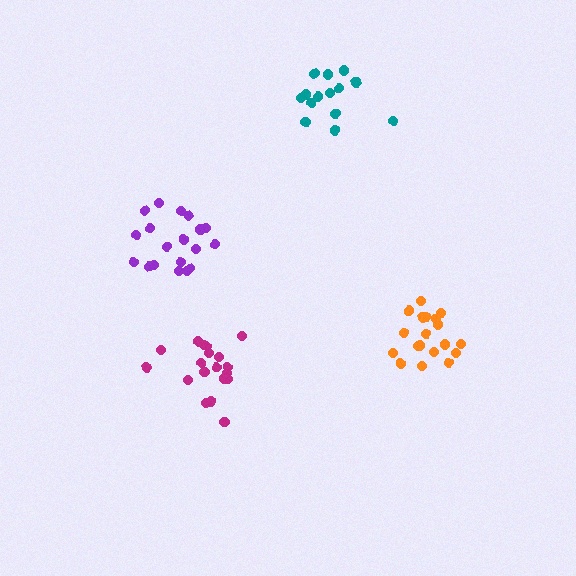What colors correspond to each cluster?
The clusters are colored: orange, purple, magenta, teal.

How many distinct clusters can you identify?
There are 4 distinct clusters.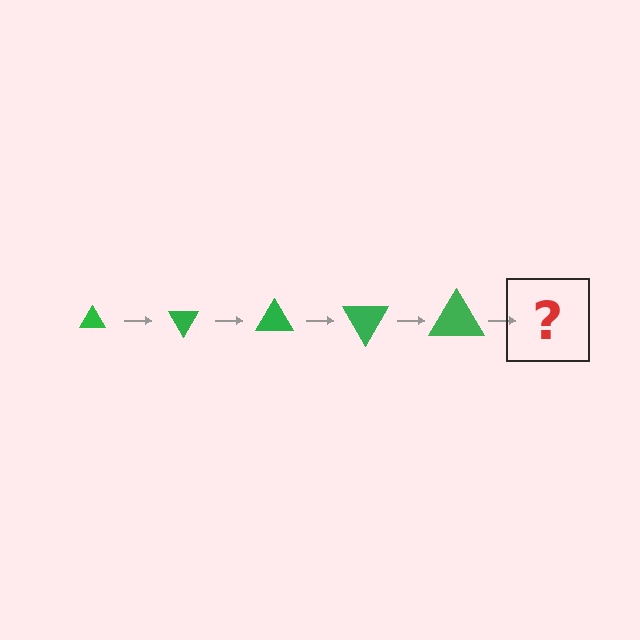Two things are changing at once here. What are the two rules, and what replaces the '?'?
The two rules are that the triangle grows larger each step and it rotates 60 degrees each step. The '?' should be a triangle, larger than the previous one and rotated 300 degrees from the start.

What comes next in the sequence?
The next element should be a triangle, larger than the previous one and rotated 300 degrees from the start.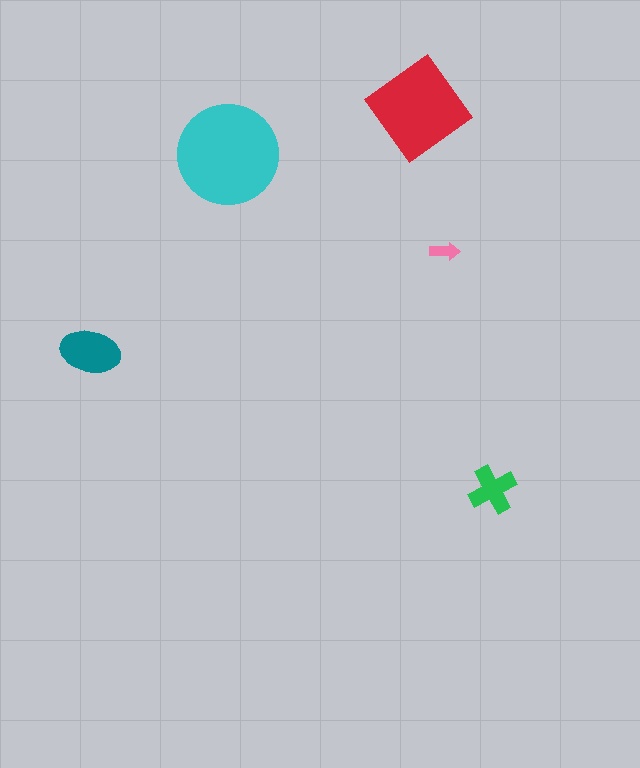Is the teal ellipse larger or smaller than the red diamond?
Smaller.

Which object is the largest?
The cyan circle.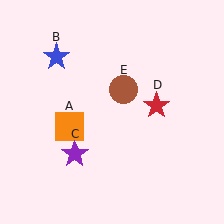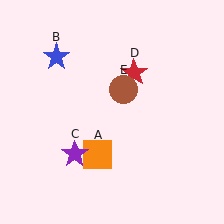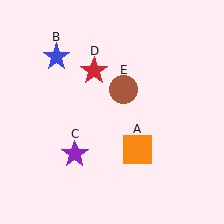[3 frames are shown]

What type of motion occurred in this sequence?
The orange square (object A), red star (object D) rotated counterclockwise around the center of the scene.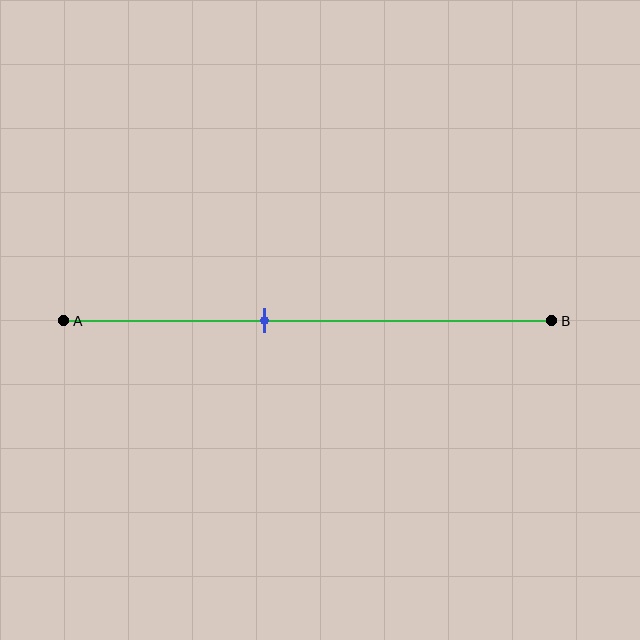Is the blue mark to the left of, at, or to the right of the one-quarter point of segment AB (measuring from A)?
The blue mark is to the right of the one-quarter point of segment AB.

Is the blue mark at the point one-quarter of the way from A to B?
No, the mark is at about 40% from A, not at the 25% one-quarter point.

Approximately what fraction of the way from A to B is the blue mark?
The blue mark is approximately 40% of the way from A to B.